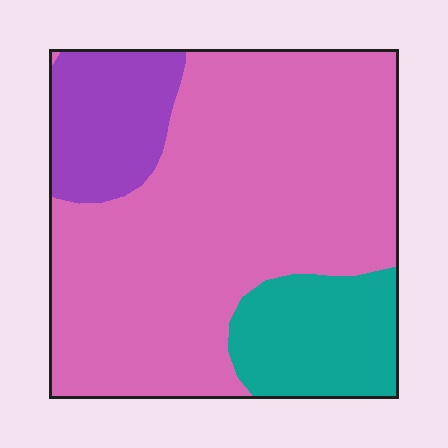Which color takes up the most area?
Pink, at roughly 70%.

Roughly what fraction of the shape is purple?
Purple covers about 15% of the shape.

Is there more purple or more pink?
Pink.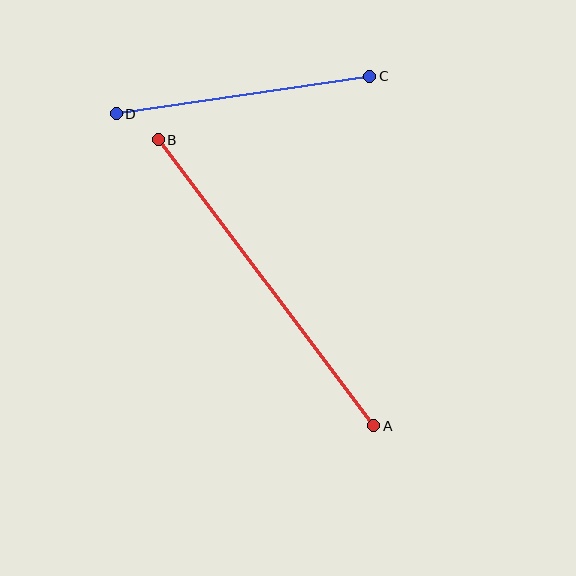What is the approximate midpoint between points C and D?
The midpoint is at approximately (243, 95) pixels.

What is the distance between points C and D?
The distance is approximately 256 pixels.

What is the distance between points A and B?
The distance is approximately 358 pixels.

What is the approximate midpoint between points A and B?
The midpoint is at approximately (266, 283) pixels.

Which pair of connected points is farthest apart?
Points A and B are farthest apart.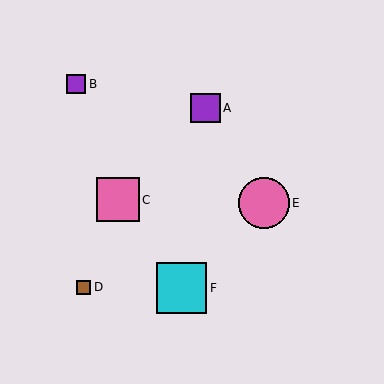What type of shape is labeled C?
Shape C is a pink square.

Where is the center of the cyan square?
The center of the cyan square is at (182, 288).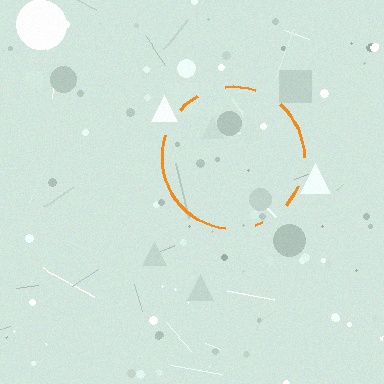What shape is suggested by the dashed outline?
The dashed outline suggests a circle.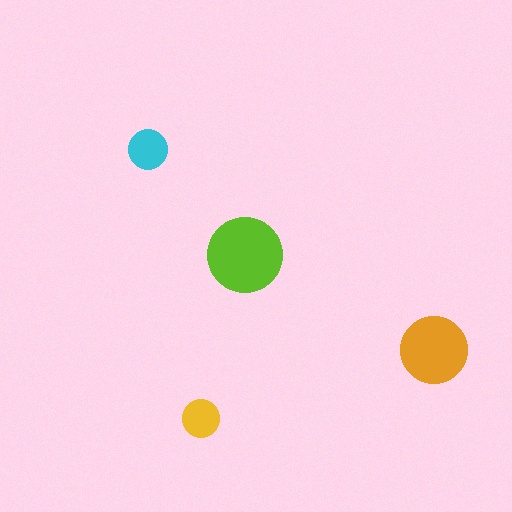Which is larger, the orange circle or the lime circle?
The lime one.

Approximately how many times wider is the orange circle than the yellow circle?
About 2 times wider.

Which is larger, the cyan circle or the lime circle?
The lime one.